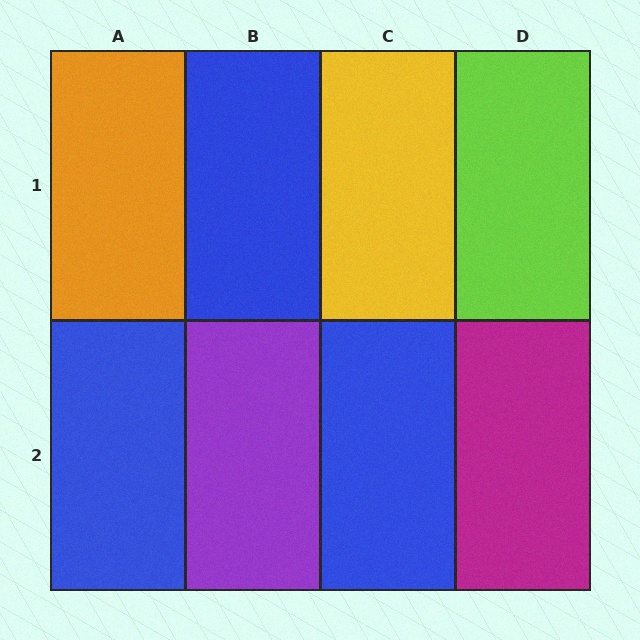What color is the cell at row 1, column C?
Yellow.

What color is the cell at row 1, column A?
Orange.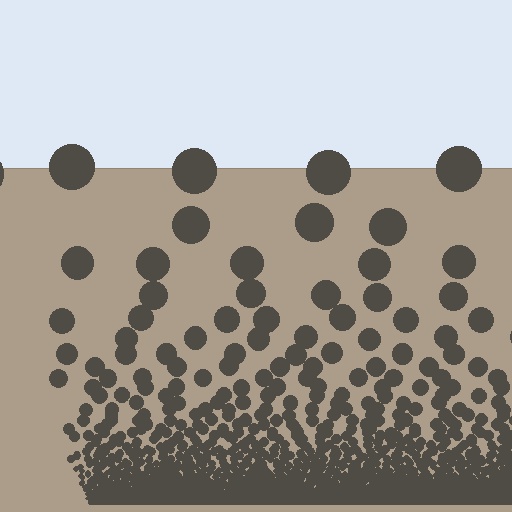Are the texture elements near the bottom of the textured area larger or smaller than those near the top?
Smaller. The gradient is inverted — elements near the bottom are smaller and denser.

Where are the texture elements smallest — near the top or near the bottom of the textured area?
Near the bottom.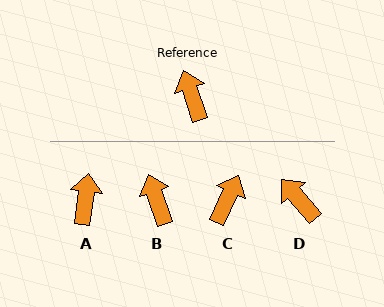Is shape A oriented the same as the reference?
No, it is off by about 26 degrees.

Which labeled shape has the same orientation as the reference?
B.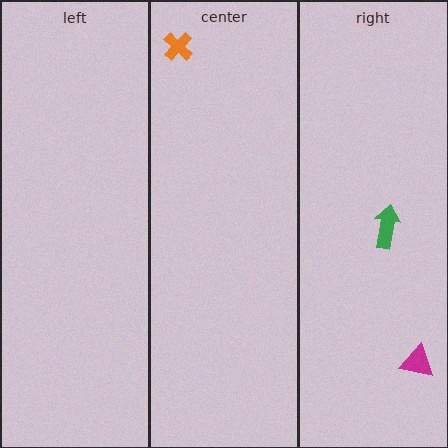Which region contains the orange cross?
The center region.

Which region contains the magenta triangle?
The right region.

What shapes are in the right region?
The magenta triangle, the green arrow.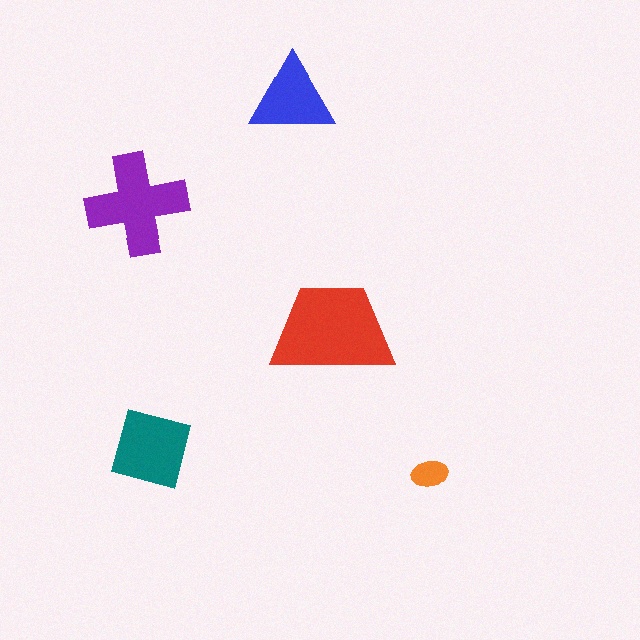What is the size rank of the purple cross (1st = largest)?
2nd.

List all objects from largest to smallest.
The red trapezoid, the purple cross, the teal square, the blue triangle, the orange ellipse.